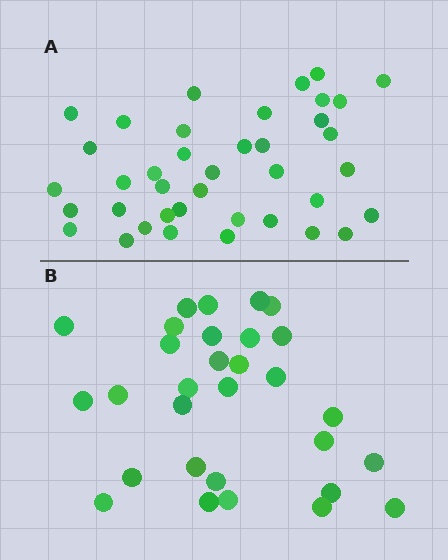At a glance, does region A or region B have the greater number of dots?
Region A (the top region) has more dots.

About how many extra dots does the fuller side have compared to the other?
Region A has roughly 8 or so more dots than region B.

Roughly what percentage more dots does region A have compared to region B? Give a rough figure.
About 30% more.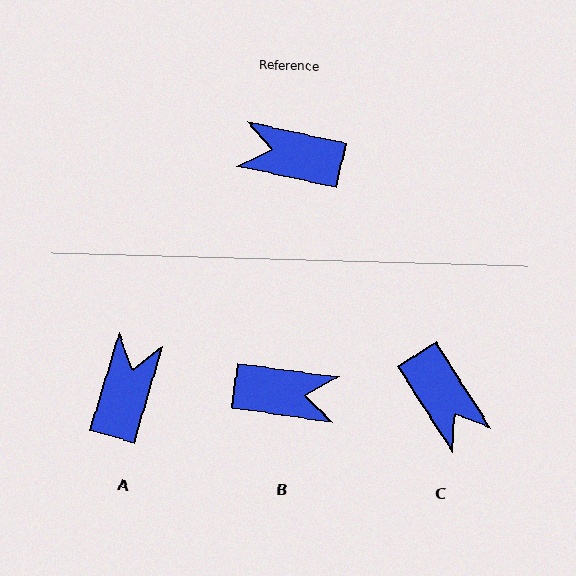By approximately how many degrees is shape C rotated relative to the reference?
Approximately 135 degrees counter-clockwise.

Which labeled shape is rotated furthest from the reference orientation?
B, about 176 degrees away.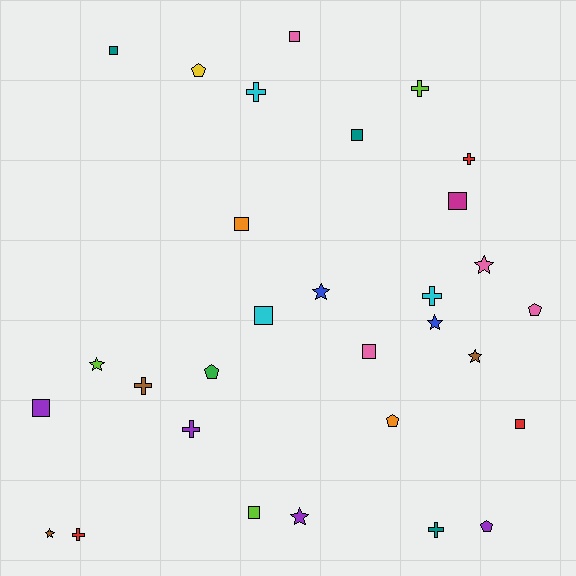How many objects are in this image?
There are 30 objects.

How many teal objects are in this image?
There are 3 teal objects.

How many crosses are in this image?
There are 8 crosses.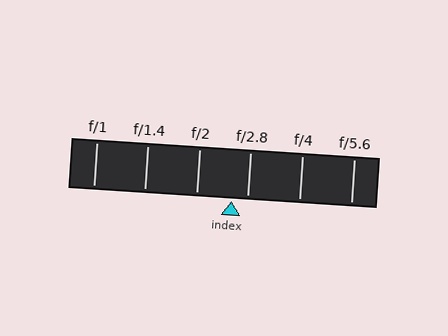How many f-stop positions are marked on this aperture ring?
There are 6 f-stop positions marked.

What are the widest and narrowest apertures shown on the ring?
The widest aperture shown is f/1 and the narrowest is f/5.6.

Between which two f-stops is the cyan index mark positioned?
The index mark is between f/2 and f/2.8.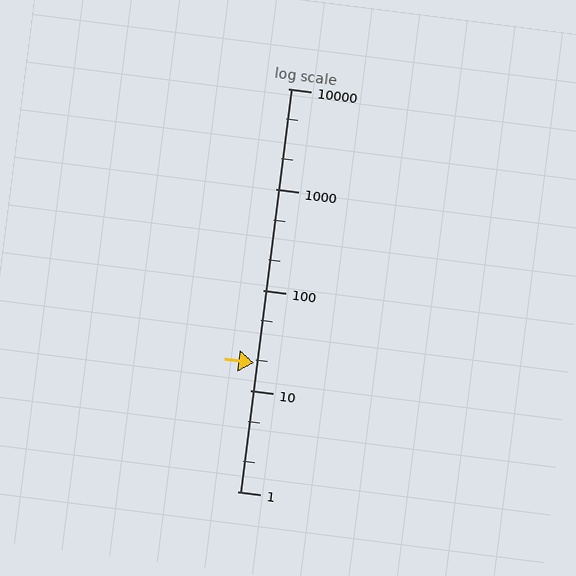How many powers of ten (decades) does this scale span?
The scale spans 4 decades, from 1 to 10000.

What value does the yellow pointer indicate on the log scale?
The pointer indicates approximately 19.